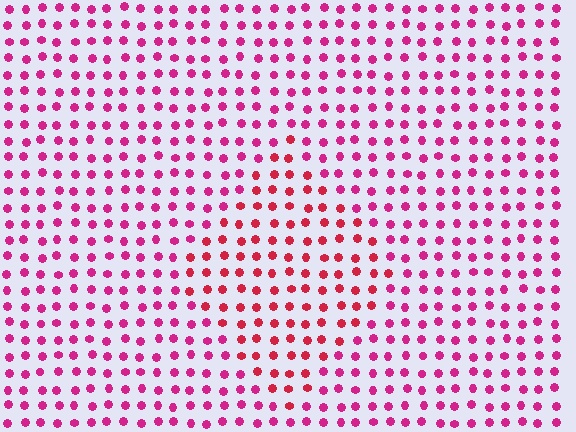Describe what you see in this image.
The image is filled with small magenta elements in a uniform arrangement. A diamond-shaped region is visible where the elements are tinted to a slightly different hue, forming a subtle color boundary.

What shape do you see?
I see a diamond.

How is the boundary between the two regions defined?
The boundary is defined purely by a slight shift in hue (about 24 degrees). Spacing, size, and orientation are identical on both sides.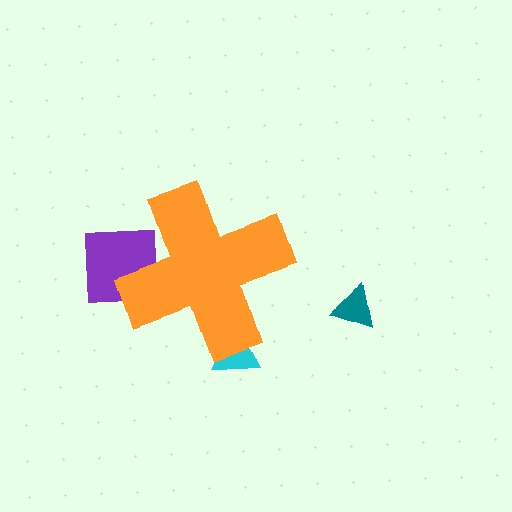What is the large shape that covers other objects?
An orange cross.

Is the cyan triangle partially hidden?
Yes, the cyan triangle is partially hidden behind the orange cross.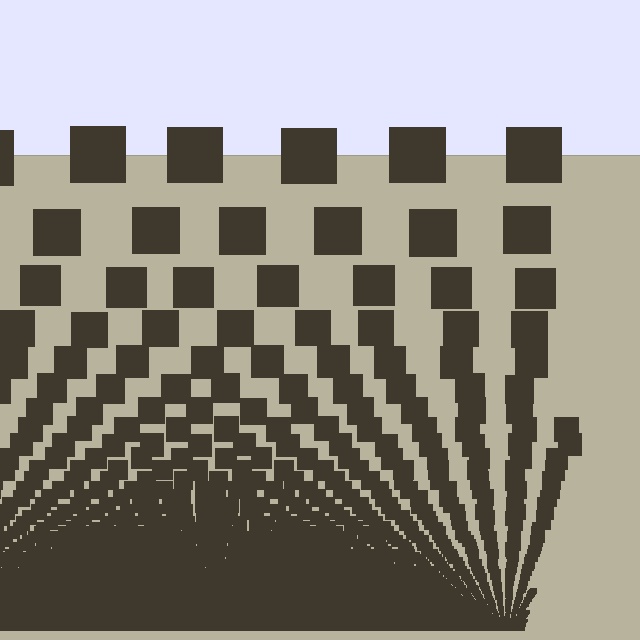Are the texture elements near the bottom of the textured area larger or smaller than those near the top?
Smaller. The gradient is inverted — elements near the bottom are smaller and denser.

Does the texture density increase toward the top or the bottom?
Density increases toward the bottom.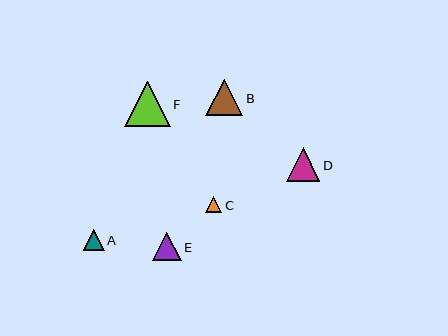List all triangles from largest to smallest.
From largest to smallest: F, B, D, E, A, C.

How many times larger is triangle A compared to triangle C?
Triangle A is approximately 1.3 times the size of triangle C.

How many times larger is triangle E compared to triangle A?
Triangle E is approximately 1.3 times the size of triangle A.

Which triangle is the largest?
Triangle F is the largest with a size of approximately 45 pixels.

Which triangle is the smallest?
Triangle C is the smallest with a size of approximately 16 pixels.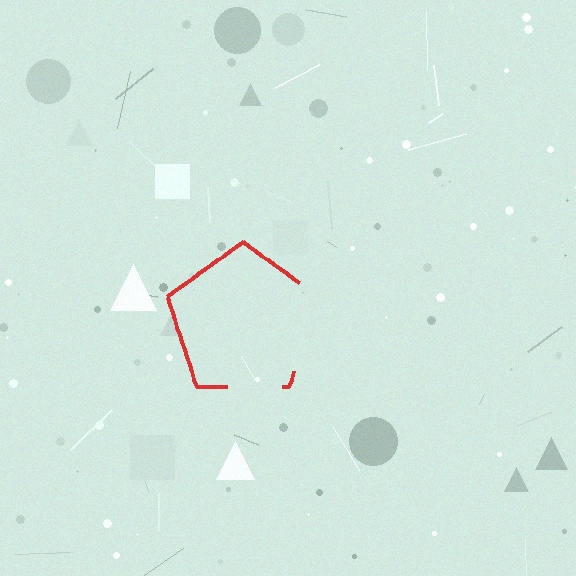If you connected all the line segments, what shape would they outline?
They would outline a pentagon.